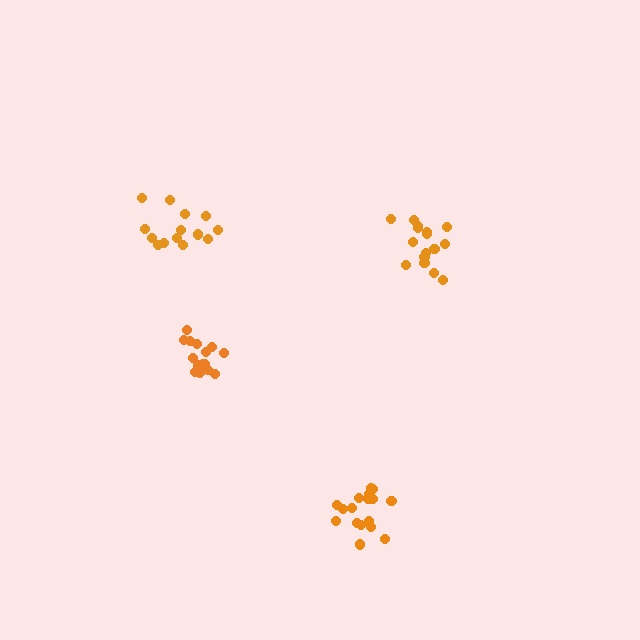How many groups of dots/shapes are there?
There are 4 groups.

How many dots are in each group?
Group 1: 17 dots, Group 2: 18 dots, Group 3: 14 dots, Group 4: 16 dots (65 total).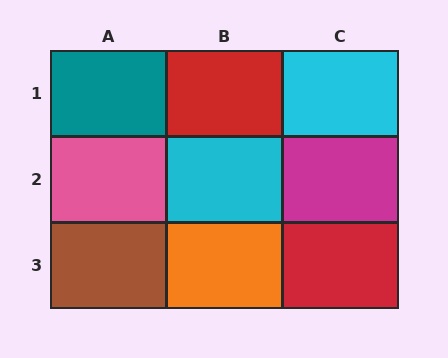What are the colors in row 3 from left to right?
Brown, orange, red.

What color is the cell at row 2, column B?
Cyan.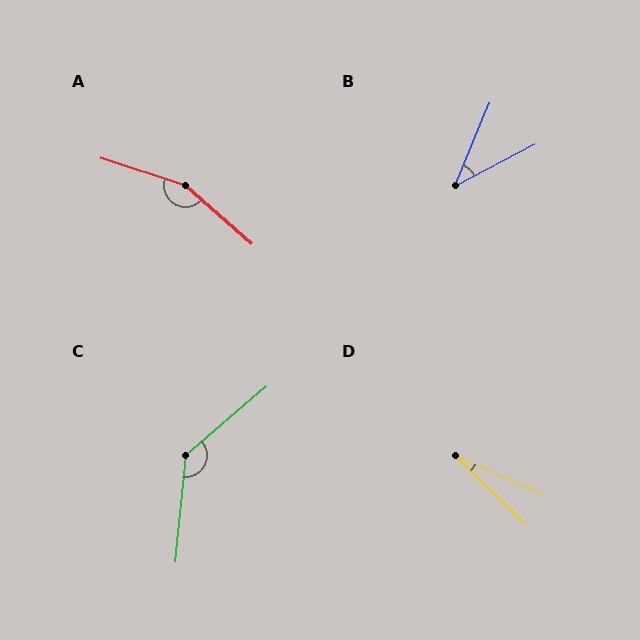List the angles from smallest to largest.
D (21°), B (40°), C (136°), A (157°).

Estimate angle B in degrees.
Approximately 40 degrees.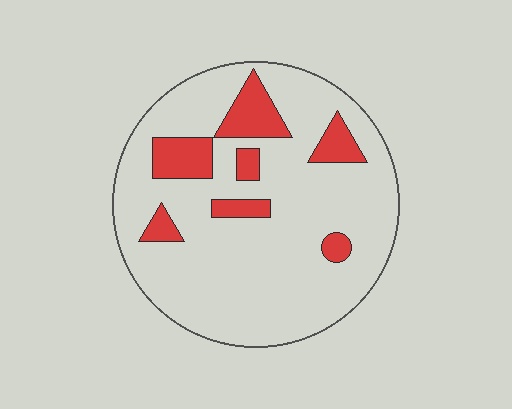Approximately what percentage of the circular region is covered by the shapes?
Approximately 15%.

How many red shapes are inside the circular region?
7.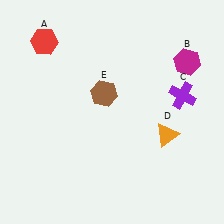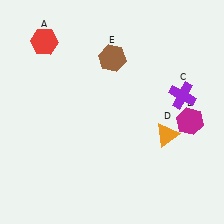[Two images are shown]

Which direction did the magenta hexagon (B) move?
The magenta hexagon (B) moved down.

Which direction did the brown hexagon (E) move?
The brown hexagon (E) moved up.